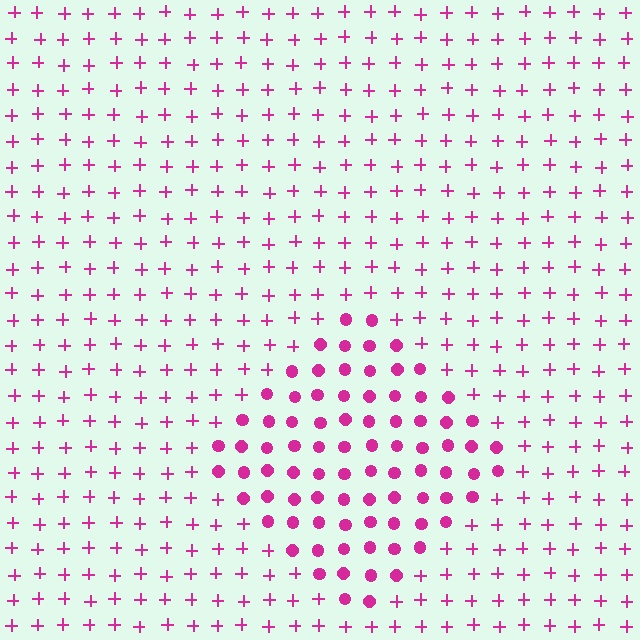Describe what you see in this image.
The image is filled with small magenta elements arranged in a uniform grid. A diamond-shaped region contains circles, while the surrounding area contains plus signs. The boundary is defined purely by the change in element shape.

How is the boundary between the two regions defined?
The boundary is defined by a change in element shape: circles inside vs. plus signs outside. All elements share the same color and spacing.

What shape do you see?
I see a diamond.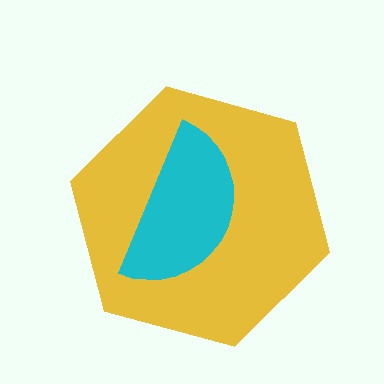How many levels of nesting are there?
2.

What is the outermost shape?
The yellow hexagon.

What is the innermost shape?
The cyan semicircle.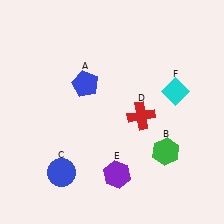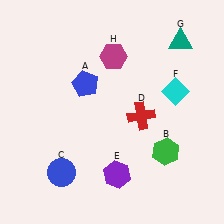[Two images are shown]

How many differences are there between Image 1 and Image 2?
There are 2 differences between the two images.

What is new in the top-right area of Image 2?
A magenta hexagon (H) was added in the top-right area of Image 2.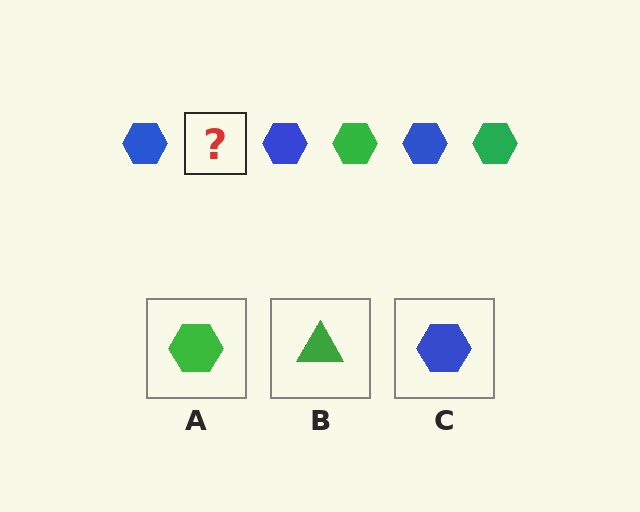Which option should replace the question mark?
Option A.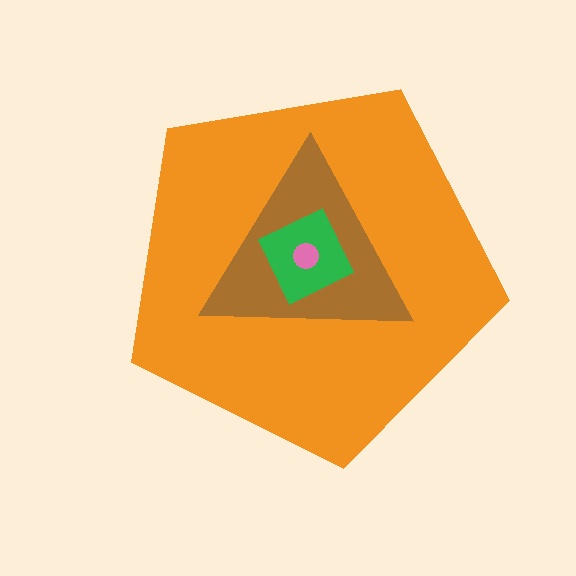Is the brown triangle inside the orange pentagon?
Yes.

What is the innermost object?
The pink circle.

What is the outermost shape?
The orange pentagon.